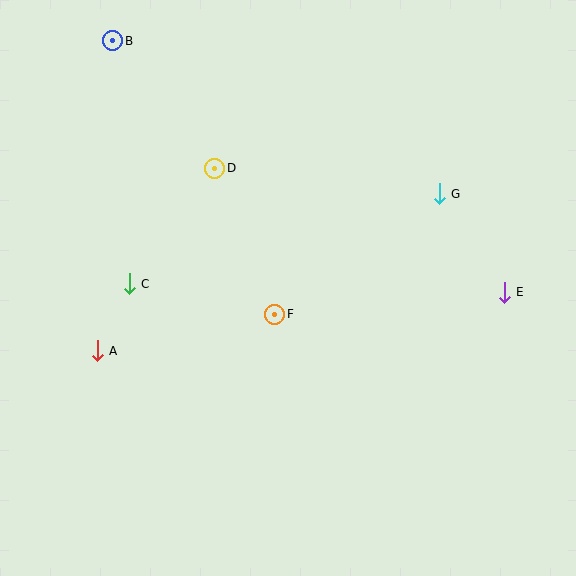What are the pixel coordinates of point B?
Point B is at (113, 41).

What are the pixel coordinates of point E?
Point E is at (504, 293).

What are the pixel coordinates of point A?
Point A is at (97, 351).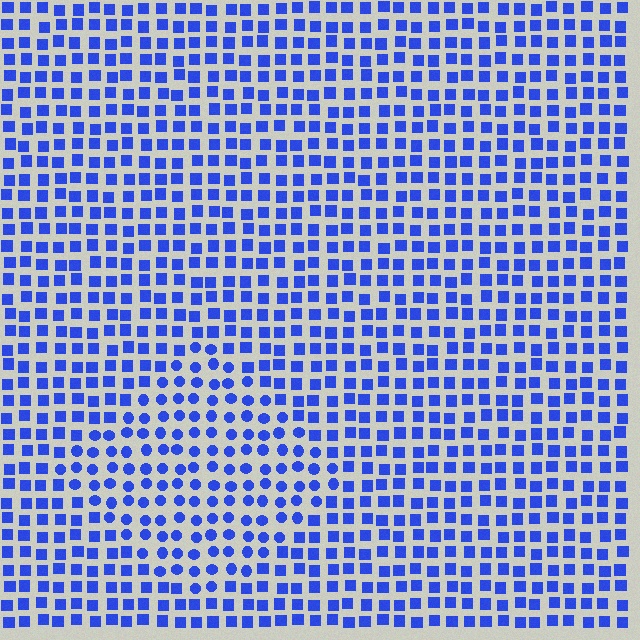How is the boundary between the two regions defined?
The boundary is defined by a change in element shape: circles inside vs. squares outside. All elements share the same color and spacing.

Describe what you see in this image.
The image is filled with small blue elements arranged in a uniform grid. A diamond-shaped region contains circles, while the surrounding area contains squares. The boundary is defined purely by the change in element shape.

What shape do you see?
I see a diamond.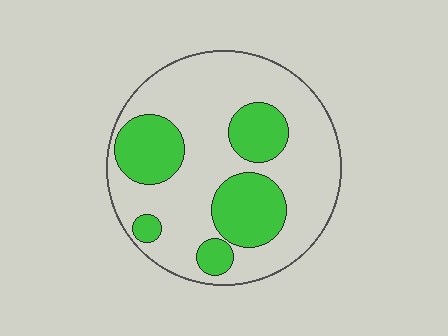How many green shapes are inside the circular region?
5.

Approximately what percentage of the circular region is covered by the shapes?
Approximately 30%.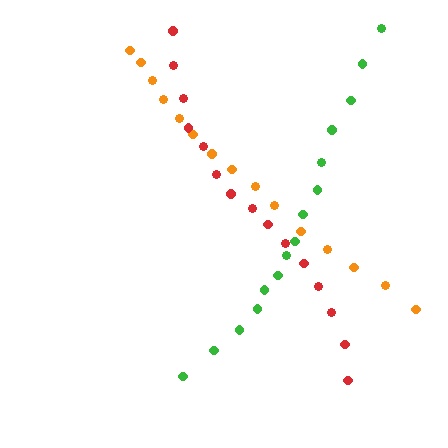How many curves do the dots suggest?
There are 3 distinct paths.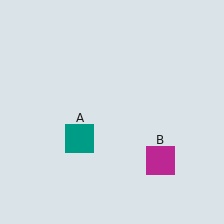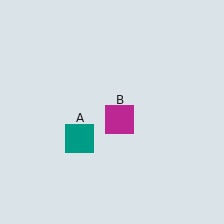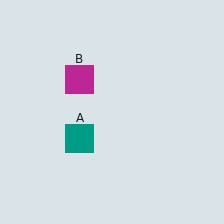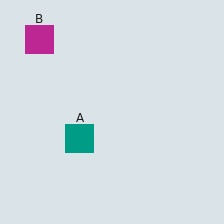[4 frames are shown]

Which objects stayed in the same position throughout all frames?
Teal square (object A) remained stationary.